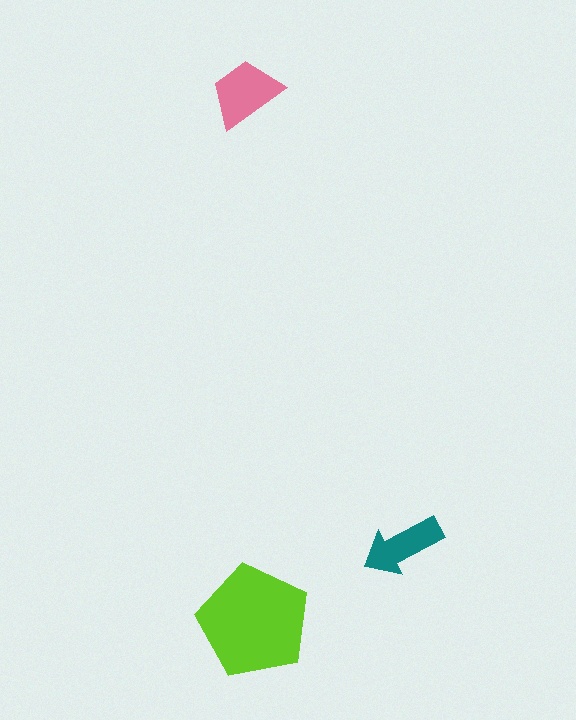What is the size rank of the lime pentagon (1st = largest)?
1st.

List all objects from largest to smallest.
The lime pentagon, the pink trapezoid, the teal arrow.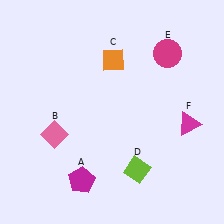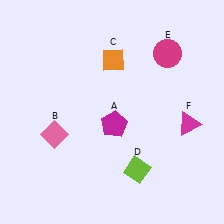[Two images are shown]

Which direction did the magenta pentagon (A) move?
The magenta pentagon (A) moved up.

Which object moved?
The magenta pentagon (A) moved up.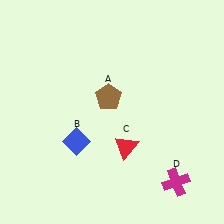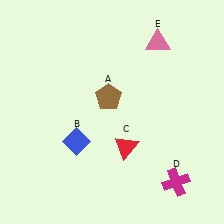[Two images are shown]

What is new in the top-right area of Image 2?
A pink triangle (E) was added in the top-right area of Image 2.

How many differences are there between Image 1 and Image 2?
There is 1 difference between the two images.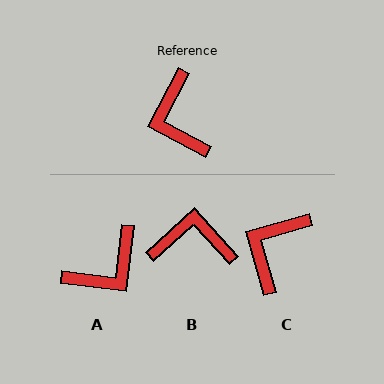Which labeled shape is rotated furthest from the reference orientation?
A, about 111 degrees away.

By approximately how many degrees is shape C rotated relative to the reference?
Approximately 46 degrees clockwise.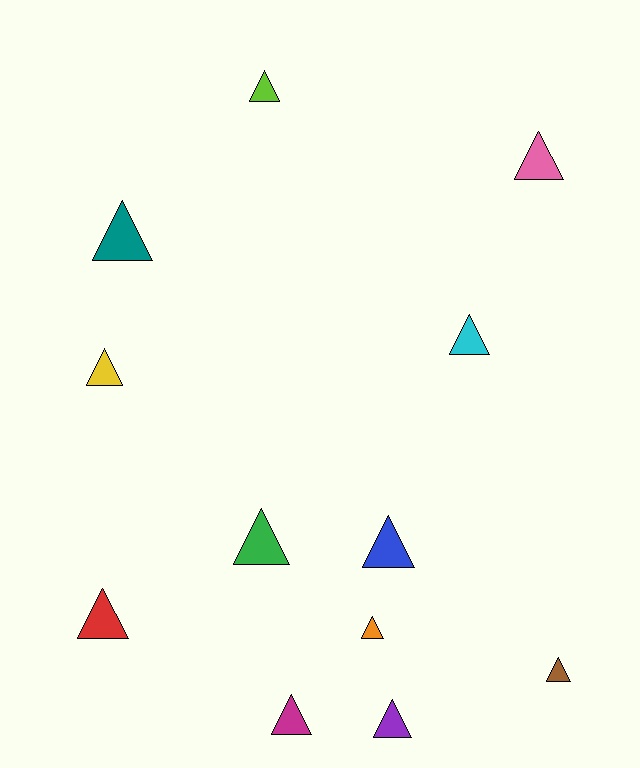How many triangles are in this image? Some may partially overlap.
There are 12 triangles.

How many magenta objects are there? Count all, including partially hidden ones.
There is 1 magenta object.